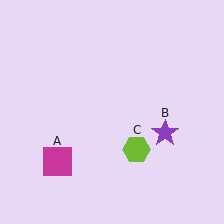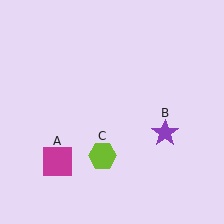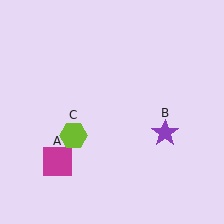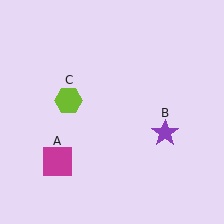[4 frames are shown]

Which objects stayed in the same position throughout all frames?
Magenta square (object A) and purple star (object B) remained stationary.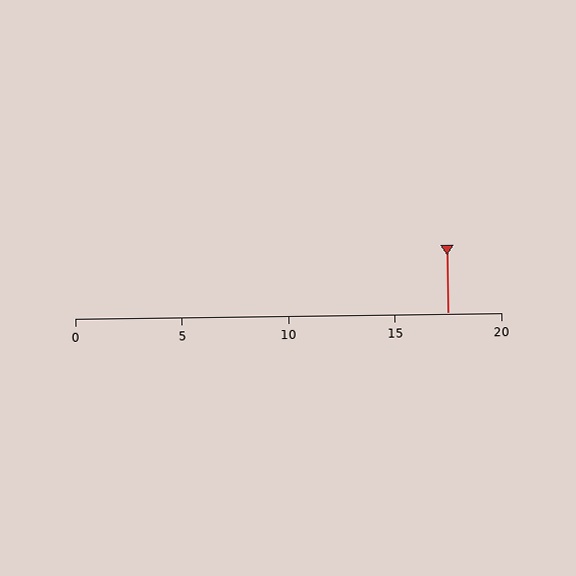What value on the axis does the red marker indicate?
The marker indicates approximately 17.5.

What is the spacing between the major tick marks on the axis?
The major ticks are spaced 5 apart.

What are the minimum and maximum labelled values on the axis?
The axis runs from 0 to 20.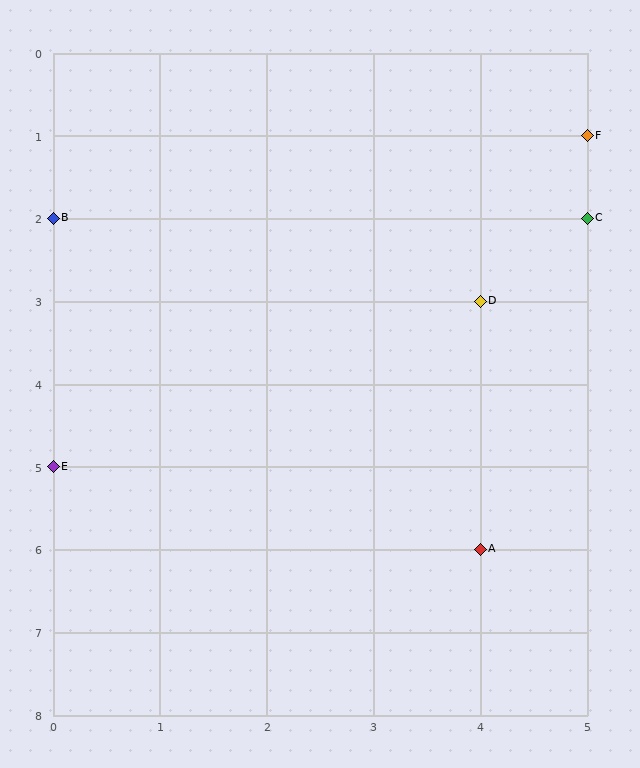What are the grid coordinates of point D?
Point D is at grid coordinates (4, 3).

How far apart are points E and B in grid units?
Points E and B are 3 rows apart.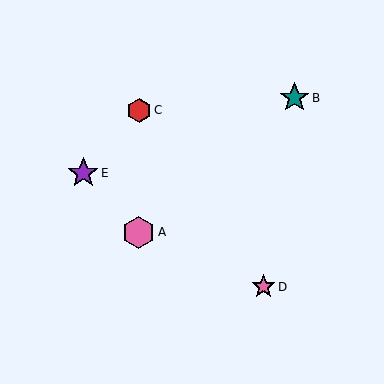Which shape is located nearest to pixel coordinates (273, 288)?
The pink star (labeled D) at (264, 287) is nearest to that location.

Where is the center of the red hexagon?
The center of the red hexagon is at (139, 110).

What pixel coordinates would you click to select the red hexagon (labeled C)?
Click at (139, 110) to select the red hexagon C.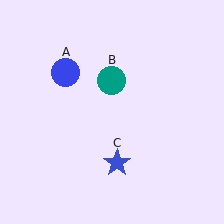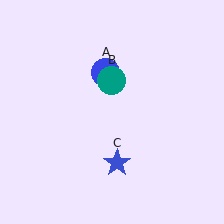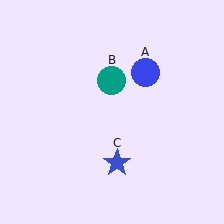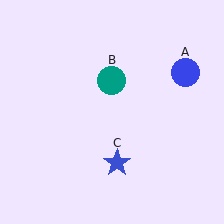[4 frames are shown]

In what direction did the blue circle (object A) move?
The blue circle (object A) moved right.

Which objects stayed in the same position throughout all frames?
Teal circle (object B) and blue star (object C) remained stationary.